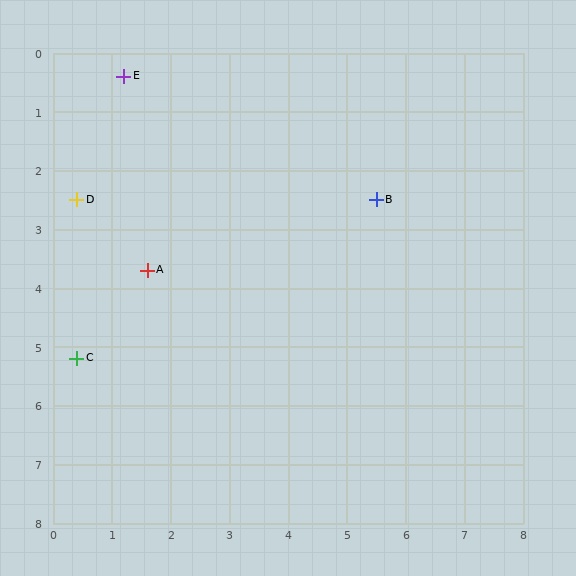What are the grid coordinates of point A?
Point A is at approximately (1.6, 3.7).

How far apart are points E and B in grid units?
Points E and B are about 4.8 grid units apart.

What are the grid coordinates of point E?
Point E is at approximately (1.2, 0.4).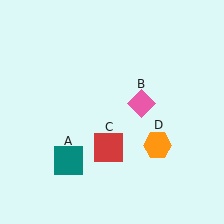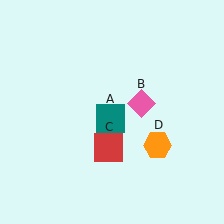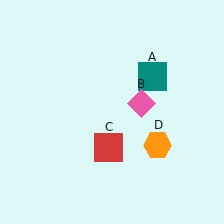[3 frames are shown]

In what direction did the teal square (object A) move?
The teal square (object A) moved up and to the right.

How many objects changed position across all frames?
1 object changed position: teal square (object A).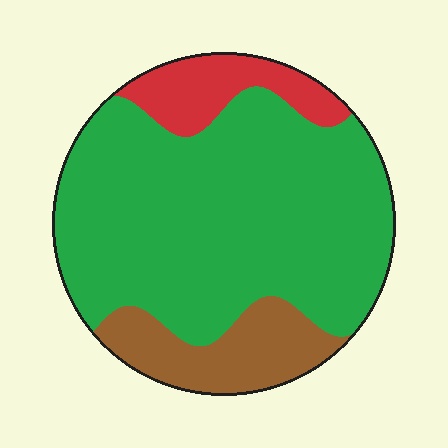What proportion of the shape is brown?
Brown covers about 15% of the shape.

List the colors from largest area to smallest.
From largest to smallest: green, brown, red.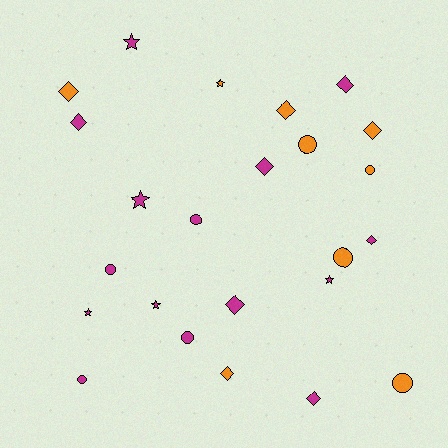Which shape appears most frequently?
Diamond, with 10 objects.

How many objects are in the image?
There are 24 objects.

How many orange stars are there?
There is 1 orange star.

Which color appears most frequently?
Magenta, with 15 objects.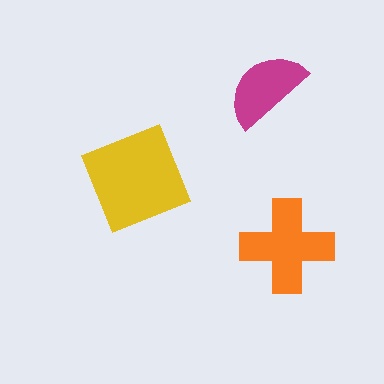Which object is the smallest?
The magenta semicircle.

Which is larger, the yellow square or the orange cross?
The yellow square.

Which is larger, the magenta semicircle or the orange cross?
The orange cross.